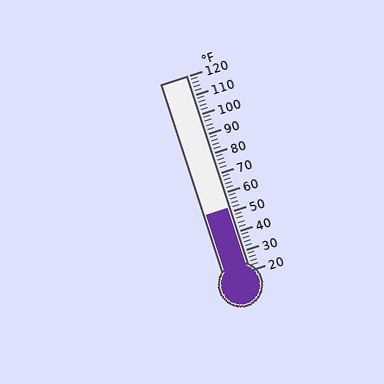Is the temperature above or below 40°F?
The temperature is above 40°F.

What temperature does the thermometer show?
The thermometer shows approximately 52°F.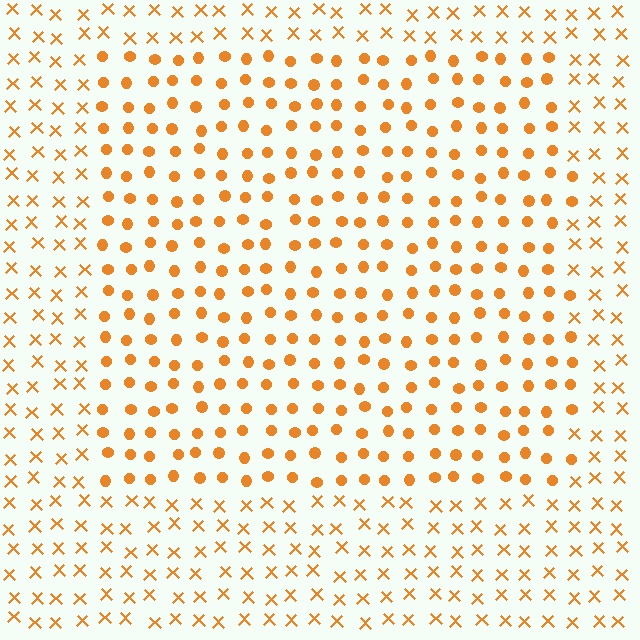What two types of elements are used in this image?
The image uses circles inside the rectangle region and X marks outside it.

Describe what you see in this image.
The image is filled with small orange elements arranged in a uniform grid. A rectangle-shaped region contains circles, while the surrounding area contains X marks. The boundary is defined purely by the change in element shape.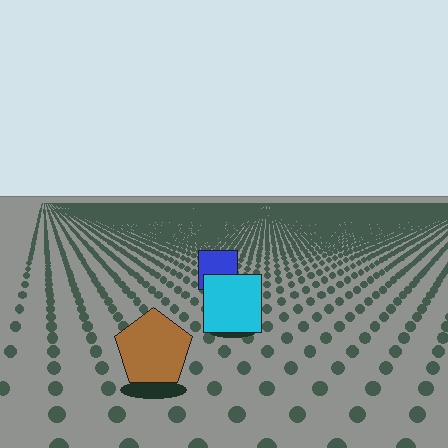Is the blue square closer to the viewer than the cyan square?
No. The cyan square is closer — you can tell from the texture gradient: the ground texture is coarser near it.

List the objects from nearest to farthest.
From nearest to farthest: the brown pentagon, the cyan square, the blue square.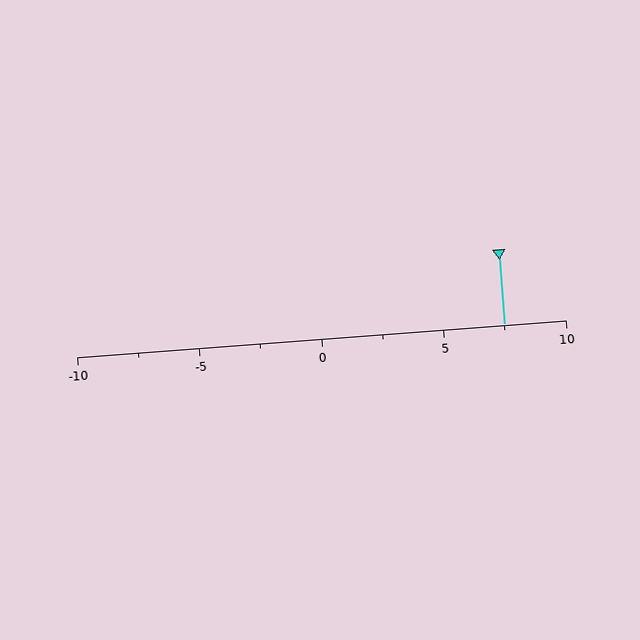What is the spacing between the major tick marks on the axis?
The major ticks are spaced 5 apart.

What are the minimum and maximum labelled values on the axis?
The axis runs from -10 to 10.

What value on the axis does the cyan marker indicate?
The marker indicates approximately 7.5.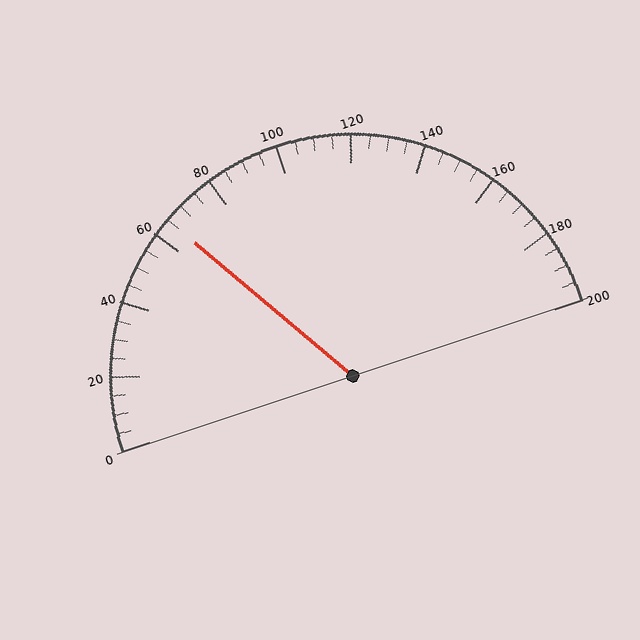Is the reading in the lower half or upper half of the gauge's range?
The reading is in the lower half of the range (0 to 200).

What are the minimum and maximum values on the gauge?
The gauge ranges from 0 to 200.